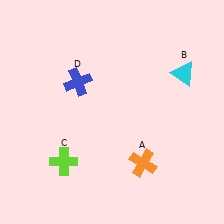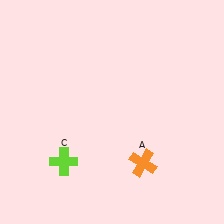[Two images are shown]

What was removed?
The cyan triangle (B), the blue cross (D) were removed in Image 2.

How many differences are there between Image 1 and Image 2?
There are 2 differences between the two images.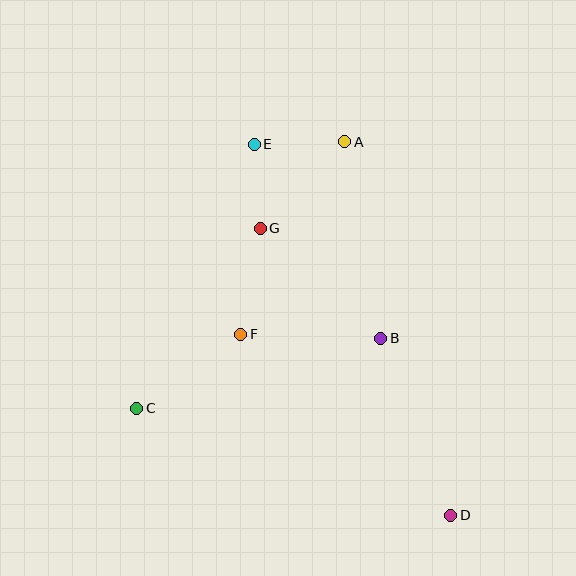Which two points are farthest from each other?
Points D and E are farthest from each other.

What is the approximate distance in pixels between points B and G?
The distance between B and G is approximately 164 pixels.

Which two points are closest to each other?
Points E and G are closest to each other.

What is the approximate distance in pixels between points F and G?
The distance between F and G is approximately 108 pixels.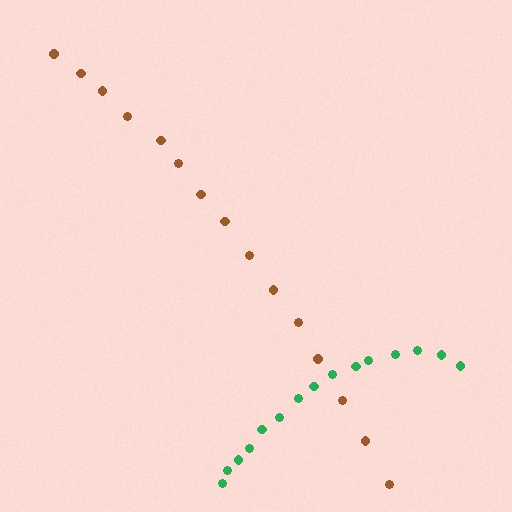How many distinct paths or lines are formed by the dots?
There are 2 distinct paths.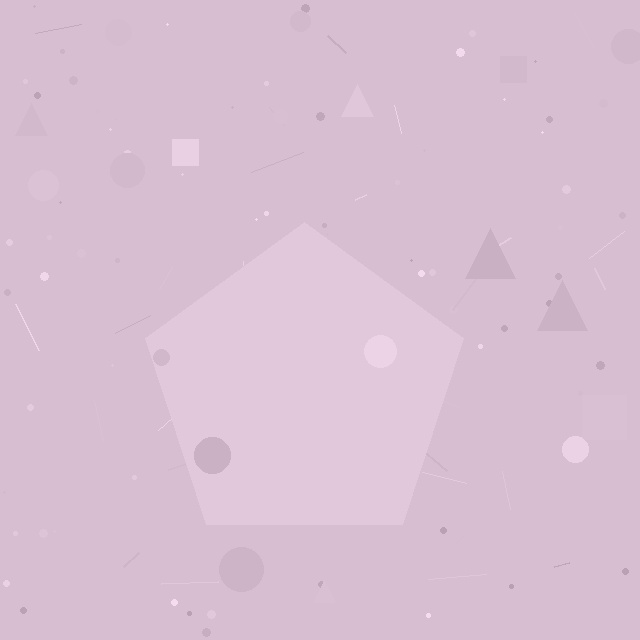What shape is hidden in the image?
A pentagon is hidden in the image.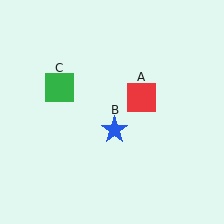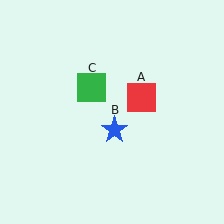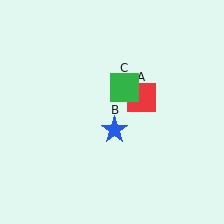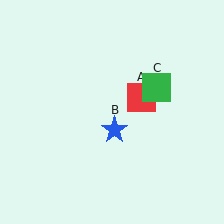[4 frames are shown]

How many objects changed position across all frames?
1 object changed position: green square (object C).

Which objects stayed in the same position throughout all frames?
Red square (object A) and blue star (object B) remained stationary.